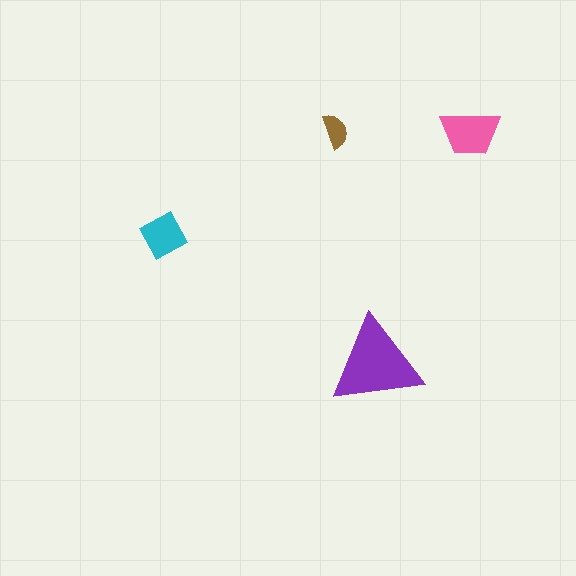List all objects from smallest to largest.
The brown semicircle, the cyan diamond, the pink trapezoid, the purple triangle.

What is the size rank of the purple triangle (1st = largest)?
1st.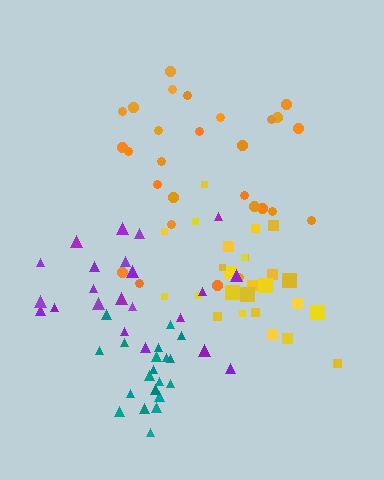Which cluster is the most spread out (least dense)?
Purple.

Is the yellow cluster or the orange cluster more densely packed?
Yellow.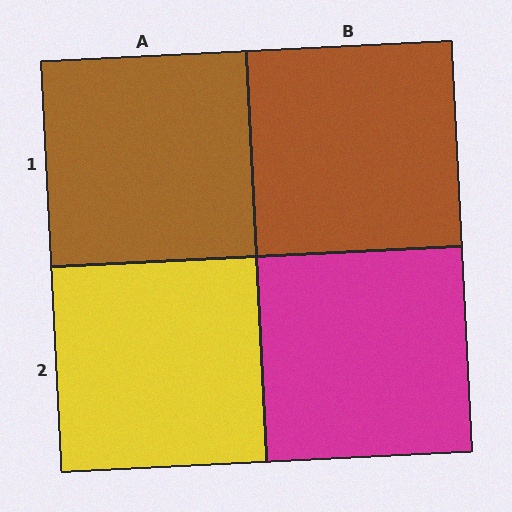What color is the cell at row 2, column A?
Yellow.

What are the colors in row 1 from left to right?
Brown, brown.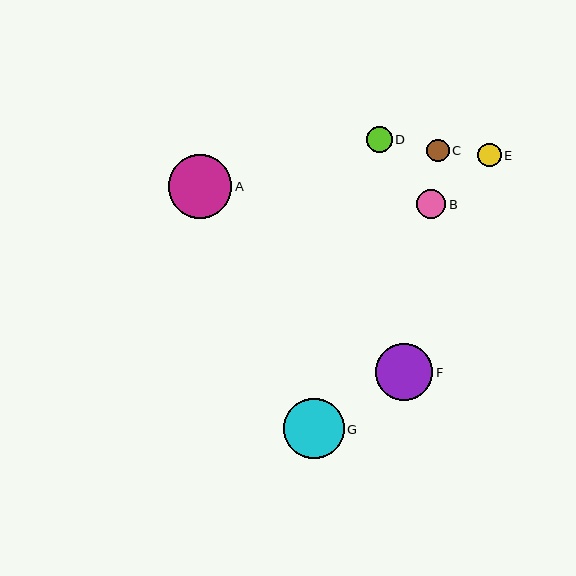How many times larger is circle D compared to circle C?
Circle D is approximately 1.2 times the size of circle C.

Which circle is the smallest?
Circle C is the smallest with a size of approximately 22 pixels.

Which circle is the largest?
Circle A is the largest with a size of approximately 63 pixels.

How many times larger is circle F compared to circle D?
Circle F is approximately 2.2 times the size of circle D.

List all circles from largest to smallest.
From largest to smallest: A, G, F, B, D, E, C.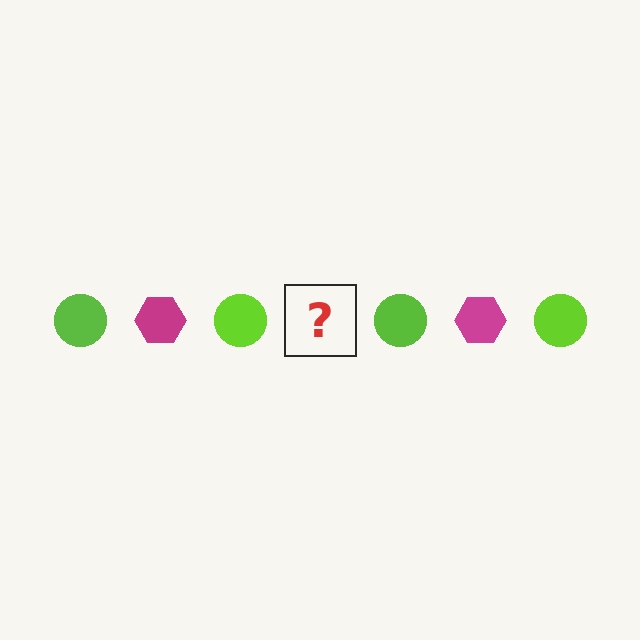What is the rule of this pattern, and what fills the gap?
The rule is that the pattern alternates between lime circle and magenta hexagon. The gap should be filled with a magenta hexagon.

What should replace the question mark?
The question mark should be replaced with a magenta hexagon.